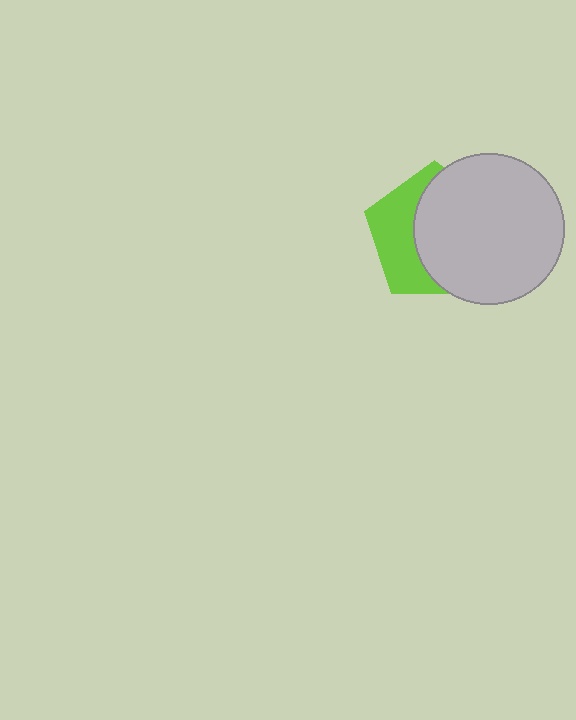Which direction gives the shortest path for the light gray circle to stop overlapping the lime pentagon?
Moving right gives the shortest separation.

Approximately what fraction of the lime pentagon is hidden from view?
Roughly 61% of the lime pentagon is hidden behind the light gray circle.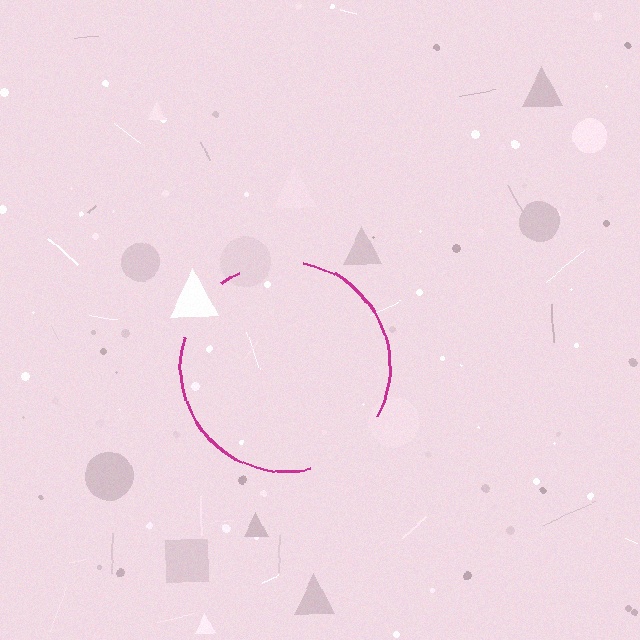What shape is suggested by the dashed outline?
The dashed outline suggests a circle.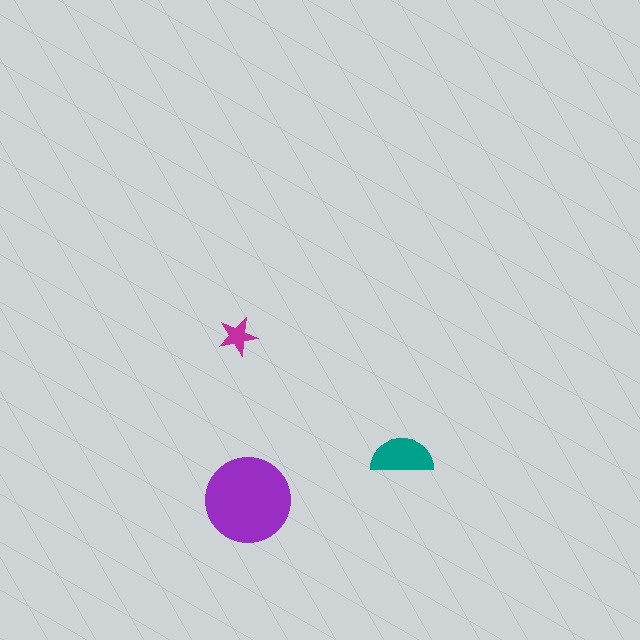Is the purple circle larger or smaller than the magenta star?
Larger.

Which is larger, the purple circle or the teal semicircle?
The purple circle.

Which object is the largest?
The purple circle.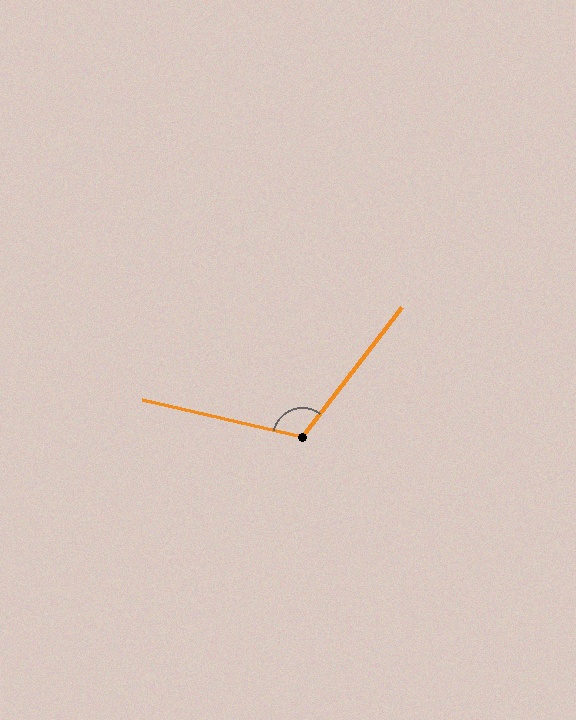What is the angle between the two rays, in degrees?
Approximately 115 degrees.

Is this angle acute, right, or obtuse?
It is obtuse.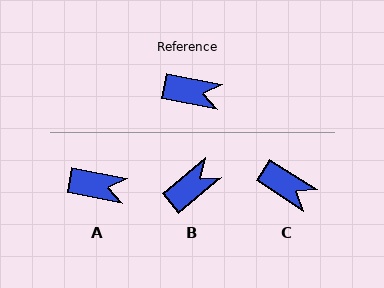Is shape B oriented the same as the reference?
No, it is off by about 50 degrees.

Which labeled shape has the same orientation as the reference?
A.